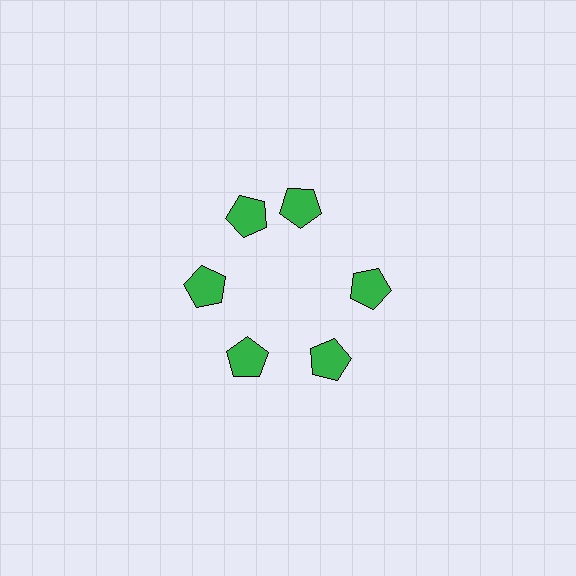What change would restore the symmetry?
The symmetry would be restored by rotating it back into even spacing with its neighbors so that all 6 pentagons sit at equal angles and equal distance from the center.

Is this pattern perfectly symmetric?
No. The 6 green pentagons are arranged in a ring, but one element near the 1 o'clock position is rotated out of alignment along the ring, breaking the 6-fold rotational symmetry.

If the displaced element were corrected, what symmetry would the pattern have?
It would have 6-fold rotational symmetry — the pattern would map onto itself every 60 degrees.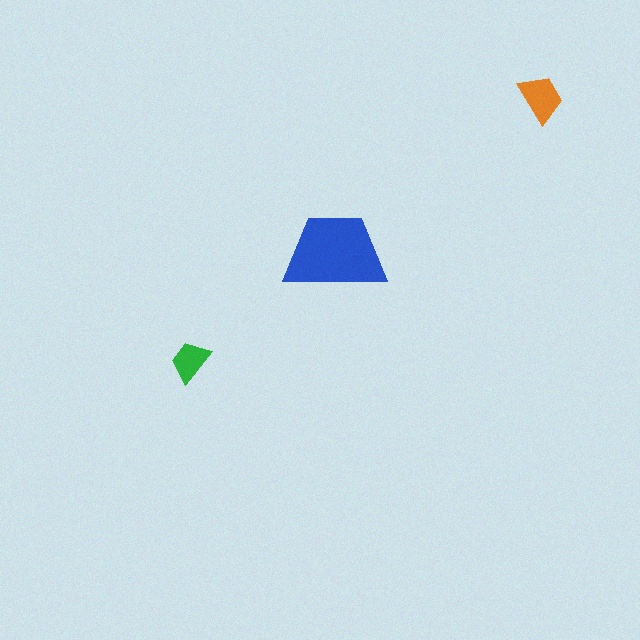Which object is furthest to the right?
The orange trapezoid is rightmost.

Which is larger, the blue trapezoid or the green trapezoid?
The blue one.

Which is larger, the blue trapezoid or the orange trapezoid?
The blue one.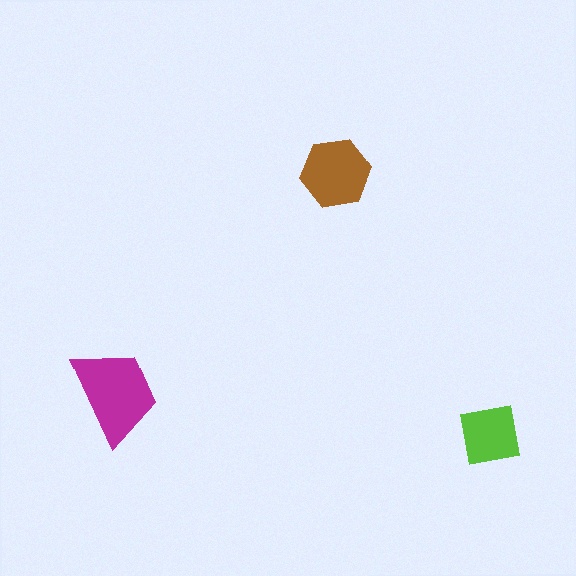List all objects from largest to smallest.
The magenta trapezoid, the brown hexagon, the lime square.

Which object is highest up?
The brown hexagon is topmost.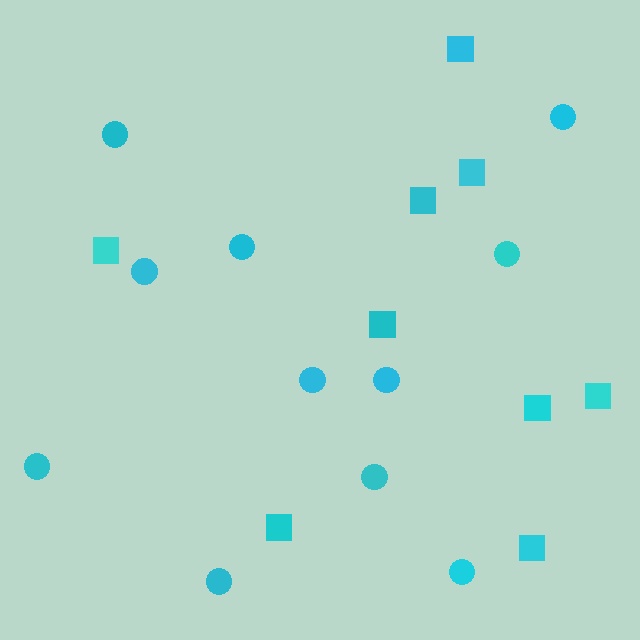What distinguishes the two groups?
There are 2 groups: one group of circles (11) and one group of squares (9).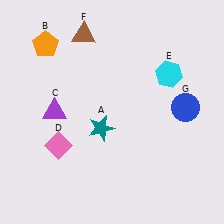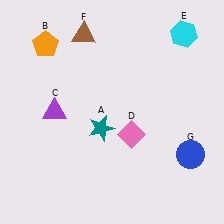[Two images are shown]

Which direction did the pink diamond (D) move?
The pink diamond (D) moved right.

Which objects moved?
The objects that moved are: the pink diamond (D), the cyan hexagon (E), the blue circle (G).